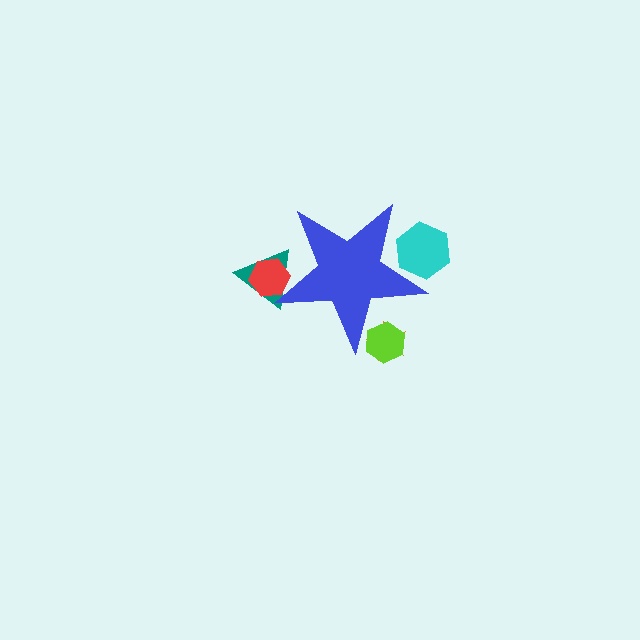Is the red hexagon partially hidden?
Yes, the red hexagon is partially hidden behind the blue star.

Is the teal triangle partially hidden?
Yes, the teal triangle is partially hidden behind the blue star.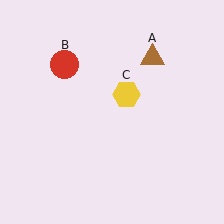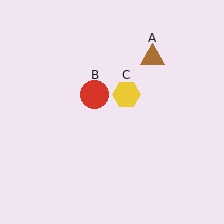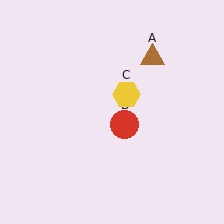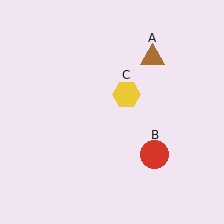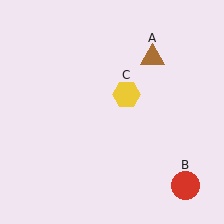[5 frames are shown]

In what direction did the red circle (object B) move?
The red circle (object B) moved down and to the right.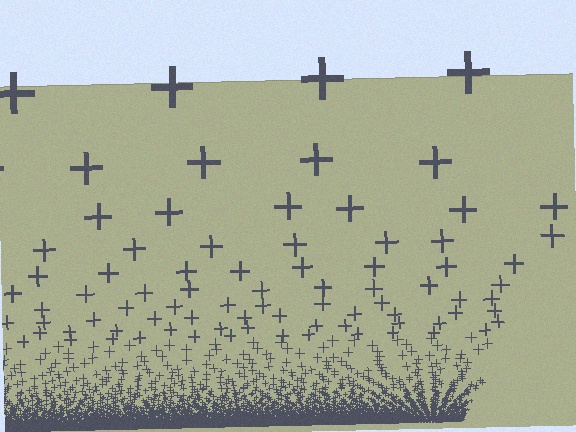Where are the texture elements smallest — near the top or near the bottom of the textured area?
Near the bottom.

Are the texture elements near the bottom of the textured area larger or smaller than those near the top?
Smaller. The gradient is inverted — elements near the bottom are smaller and denser.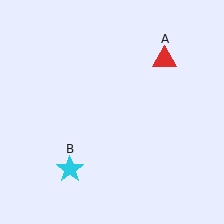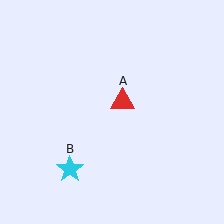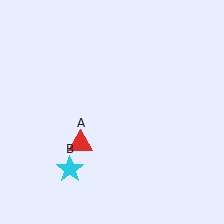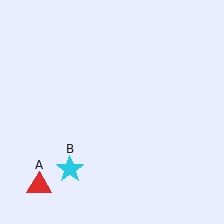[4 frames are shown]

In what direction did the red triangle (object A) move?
The red triangle (object A) moved down and to the left.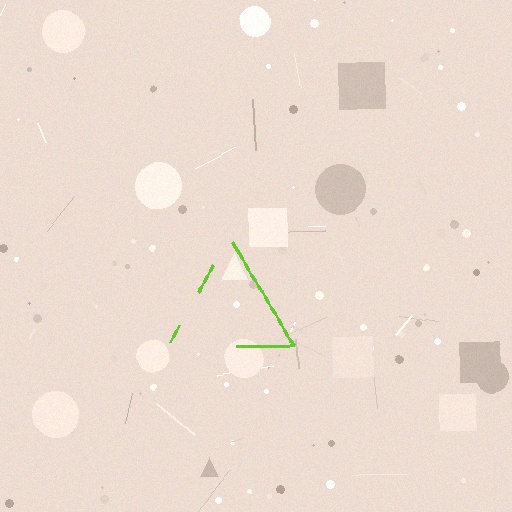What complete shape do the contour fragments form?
The contour fragments form a triangle.